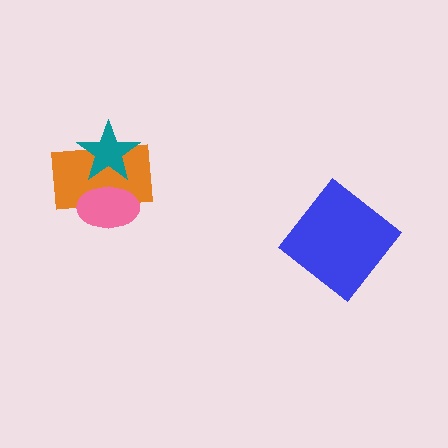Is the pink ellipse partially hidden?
No, no other shape covers it.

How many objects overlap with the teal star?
2 objects overlap with the teal star.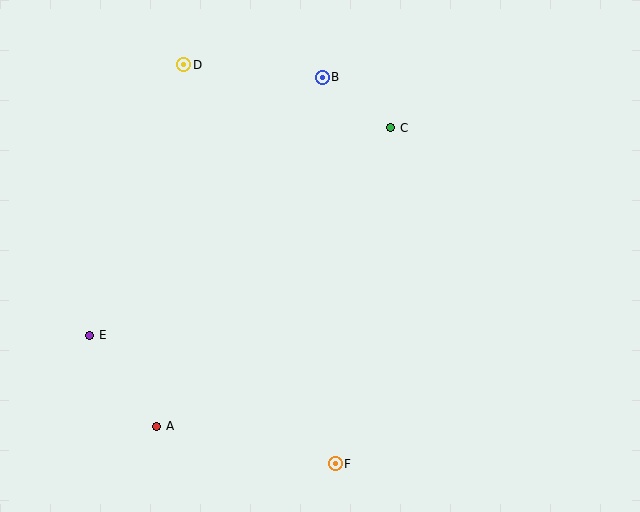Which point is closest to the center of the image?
Point C at (391, 128) is closest to the center.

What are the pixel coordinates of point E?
Point E is at (90, 335).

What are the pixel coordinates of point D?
Point D is at (184, 65).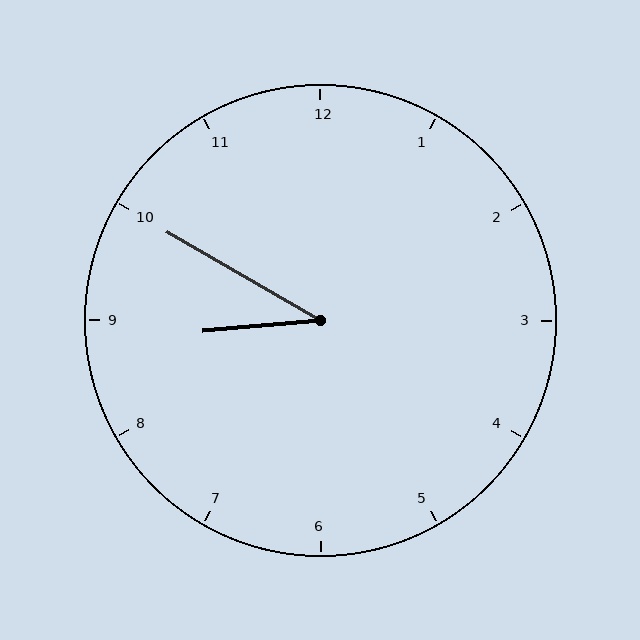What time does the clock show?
8:50.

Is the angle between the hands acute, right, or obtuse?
It is acute.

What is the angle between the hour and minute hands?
Approximately 35 degrees.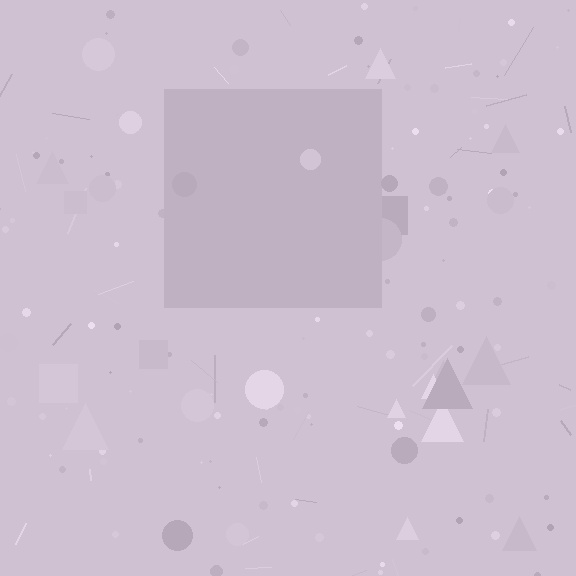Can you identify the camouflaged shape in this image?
The camouflaged shape is a square.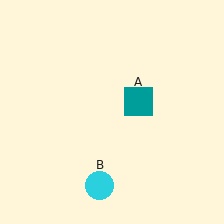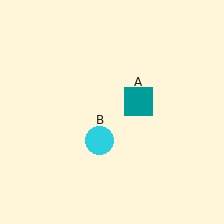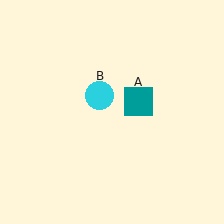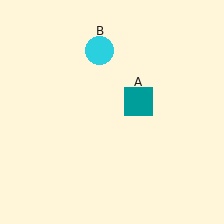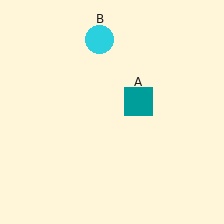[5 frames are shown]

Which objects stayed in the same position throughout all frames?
Teal square (object A) remained stationary.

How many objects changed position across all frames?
1 object changed position: cyan circle (object B).